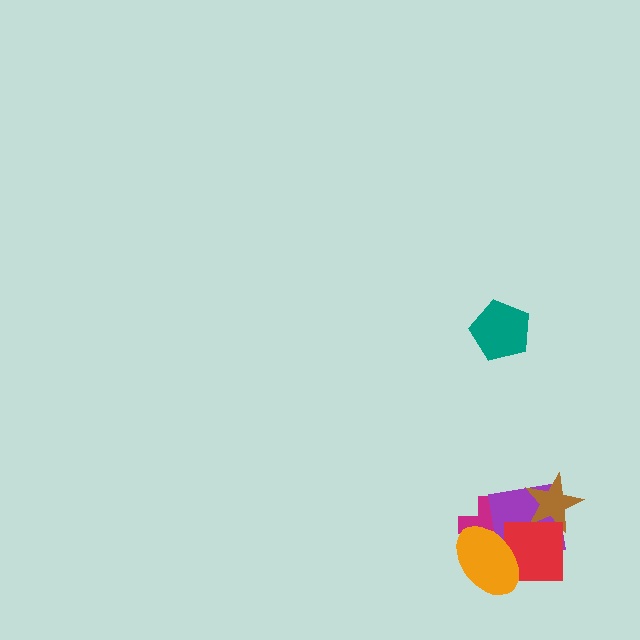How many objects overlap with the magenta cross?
2 objects overlap with the magenta cross.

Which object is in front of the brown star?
The red square is in front of the brown star.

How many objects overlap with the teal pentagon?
0 objects overlap with the teal pentagon.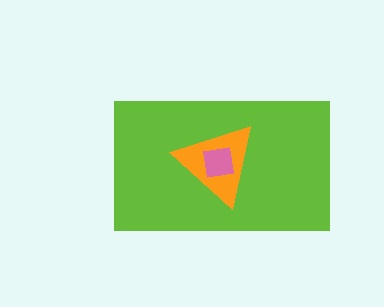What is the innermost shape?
The pink square.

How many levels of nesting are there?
3.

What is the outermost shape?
The lime rectangle.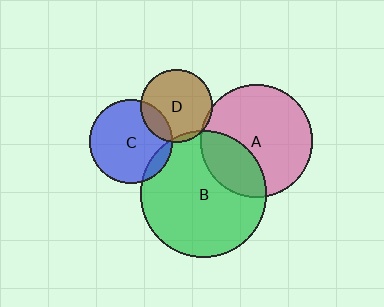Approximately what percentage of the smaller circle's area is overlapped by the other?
Approximately 5%.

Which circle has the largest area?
Circle B (green).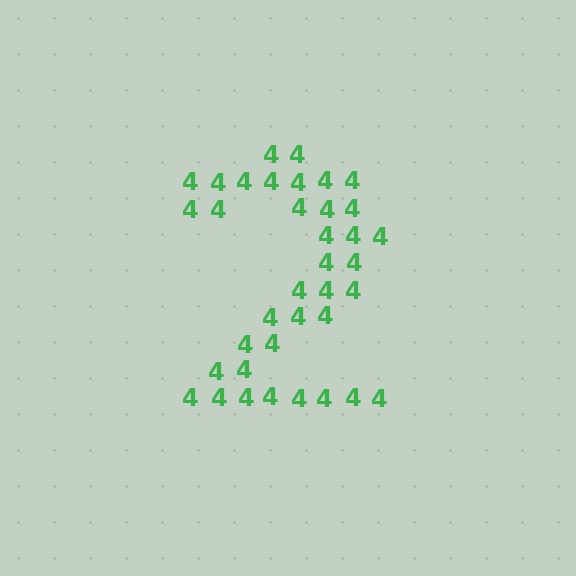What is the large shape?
The large shape is the digit 2.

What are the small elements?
The small elements are digit 4's.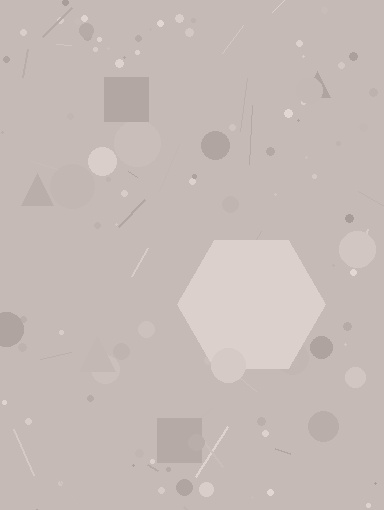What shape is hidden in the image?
A hexagon is hidden in the image.